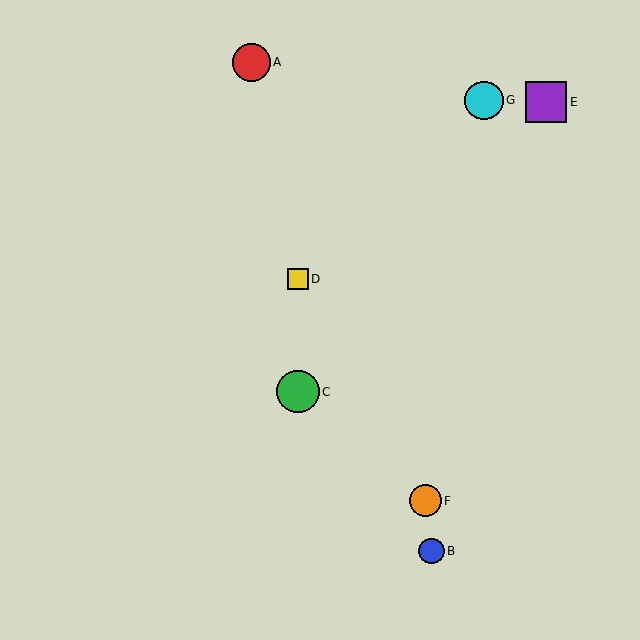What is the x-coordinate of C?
Object C is at x≈298.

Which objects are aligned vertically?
Objects C, D are aligned vertically.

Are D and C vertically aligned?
Yes, both are at x≈298.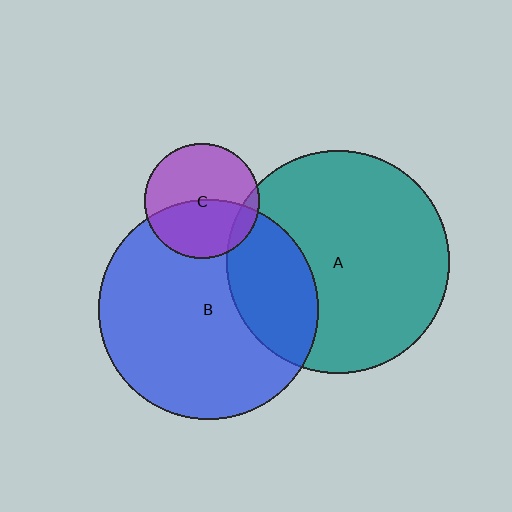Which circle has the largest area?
Circle A (teal).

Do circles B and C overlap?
Yes.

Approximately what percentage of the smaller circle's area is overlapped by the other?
Approximately 45%.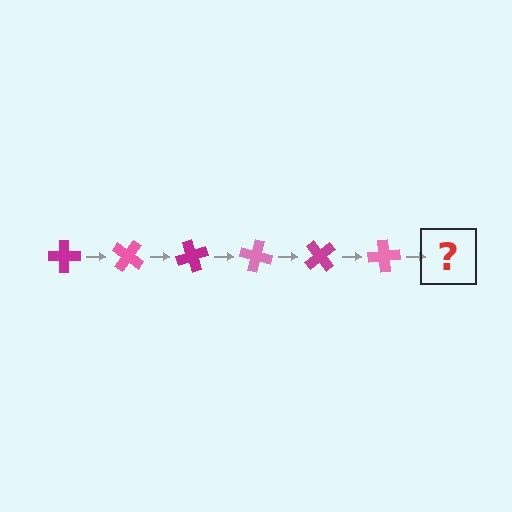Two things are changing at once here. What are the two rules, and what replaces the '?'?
The two rules are that it rotates 35 degrees each step and the color cycles through magenta and pink. The '?' should be a magenta cross, rotated 210 degrees from the start.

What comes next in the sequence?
The next element should be a magenta cross, rotated 210 degrees from the start.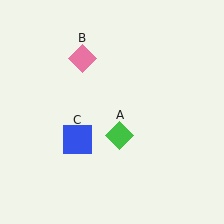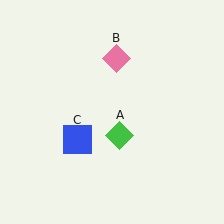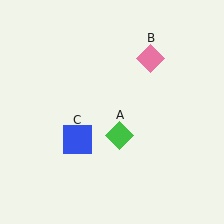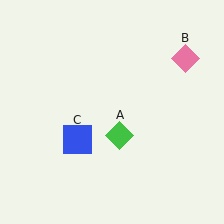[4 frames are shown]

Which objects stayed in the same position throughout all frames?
Green diamond (object A) and blue square (object C) remained stationary.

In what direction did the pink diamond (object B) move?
The pink diamond (object B) moved right.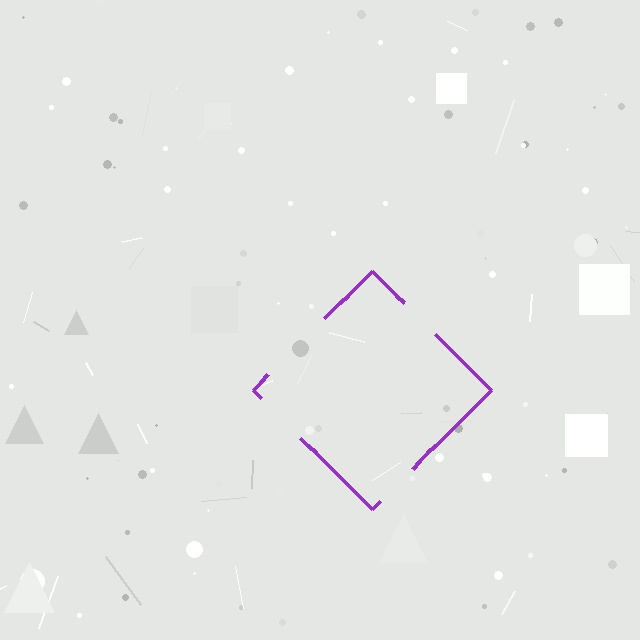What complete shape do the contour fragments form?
The contour fragments form a diamond.